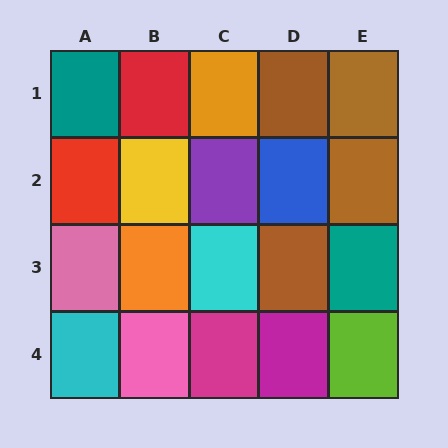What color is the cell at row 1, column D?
Brown.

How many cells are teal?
2 cells are teal.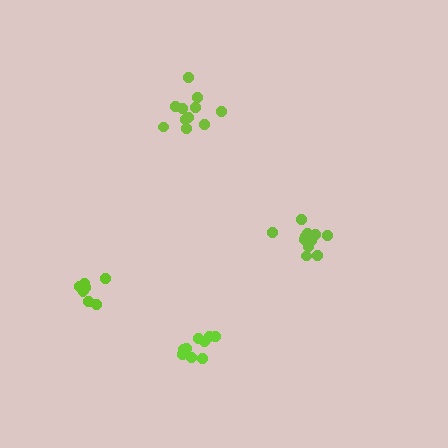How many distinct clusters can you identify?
There are 4 distinct clusters.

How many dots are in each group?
Group 1: 11 dots, Group 2: 11 dots, Group 3: 9 dots, Group 4: 8 dots (39 total).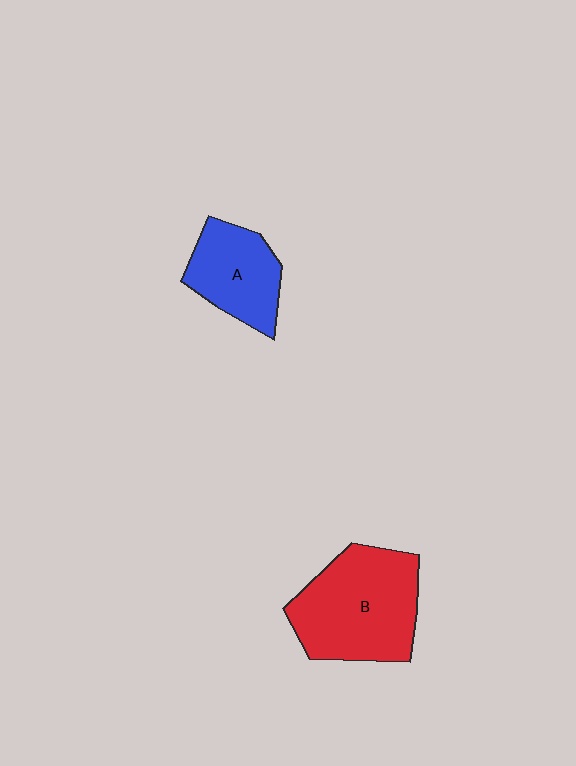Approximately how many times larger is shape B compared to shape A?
Approximately 1.6 times.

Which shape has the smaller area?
Shape A (blue).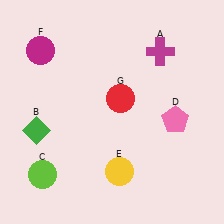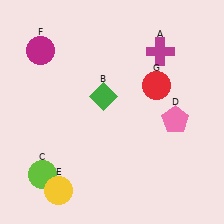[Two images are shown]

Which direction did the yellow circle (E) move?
The yellow circle (E) moved left.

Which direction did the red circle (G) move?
The red circle (G) moved right.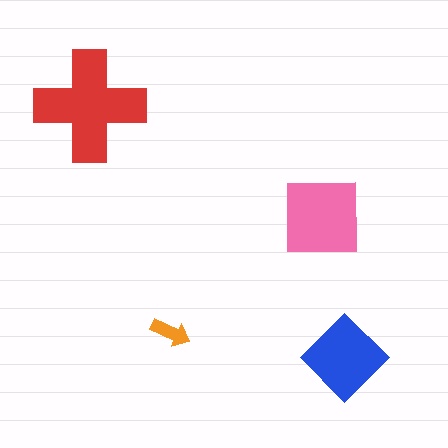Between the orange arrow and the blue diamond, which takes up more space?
The blue diamond.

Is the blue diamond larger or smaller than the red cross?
Smaller.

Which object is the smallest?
The orange arrow.